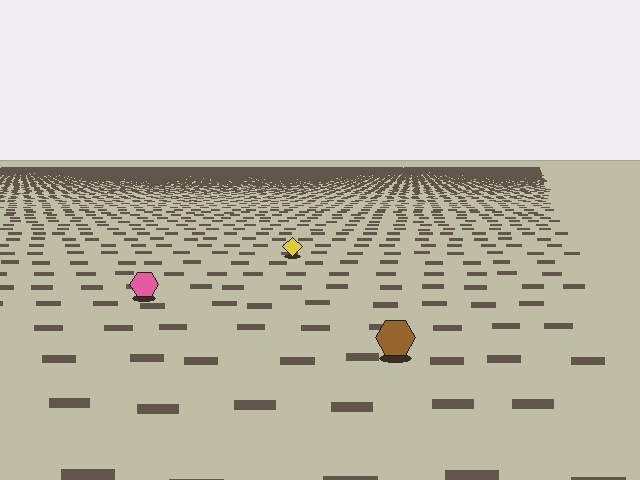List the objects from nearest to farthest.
From nearest to farthest: the brown hexagon, the pink hexagon, the yellow diamond.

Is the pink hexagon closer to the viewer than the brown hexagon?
No. The brown hexagon is closer — you can tell from the texture gradient: the ground texture is coarser near it.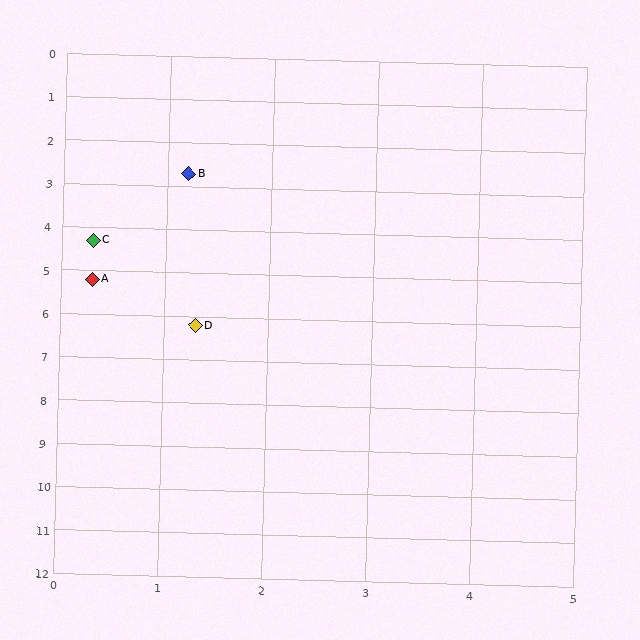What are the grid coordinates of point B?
Point B is at approximately (1.2, 2.7).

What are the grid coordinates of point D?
Point D is at approximately (1.3, 6.2).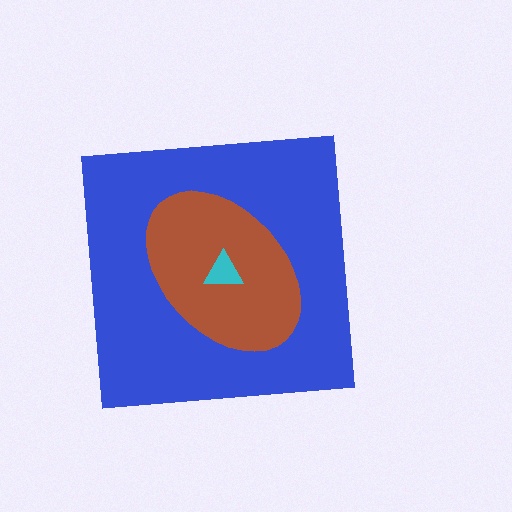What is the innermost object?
The cyan triangle.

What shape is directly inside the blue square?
The brown ellipse.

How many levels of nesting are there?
3.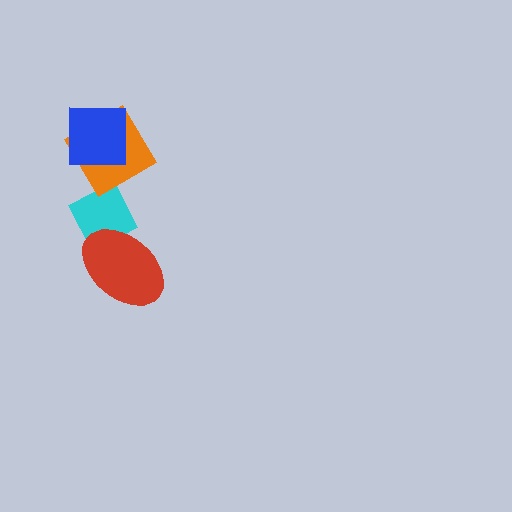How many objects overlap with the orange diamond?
1 object overlaps with the orange diamond.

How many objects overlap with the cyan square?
1 object overlaps with the cyan square.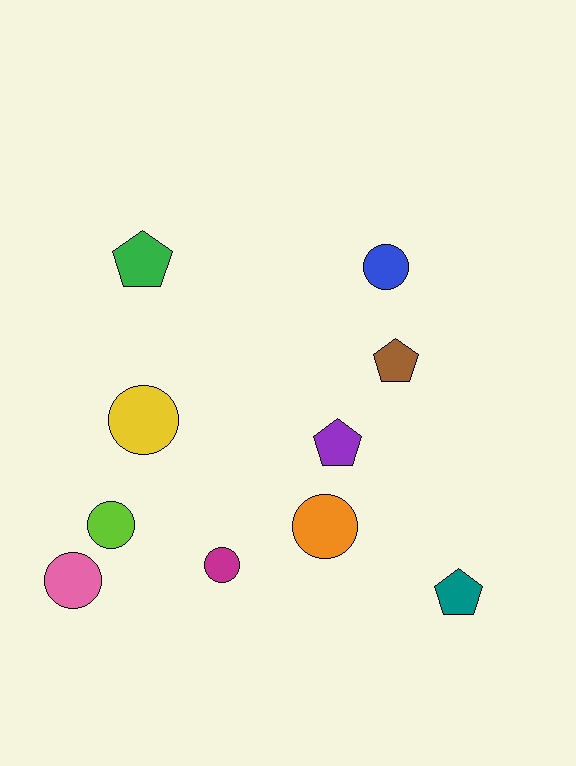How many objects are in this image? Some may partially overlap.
There are 10 objects.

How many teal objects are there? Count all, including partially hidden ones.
There is 1 teal object.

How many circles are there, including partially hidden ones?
There are 6 circles.